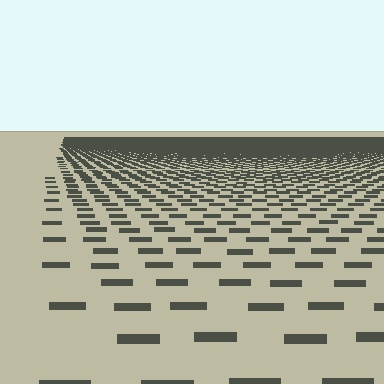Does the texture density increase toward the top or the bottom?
Density increases toward the top.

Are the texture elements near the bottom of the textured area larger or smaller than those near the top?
Larger. Near the bottom, elements are closer to the viewer and appear at a bigger on-screen size.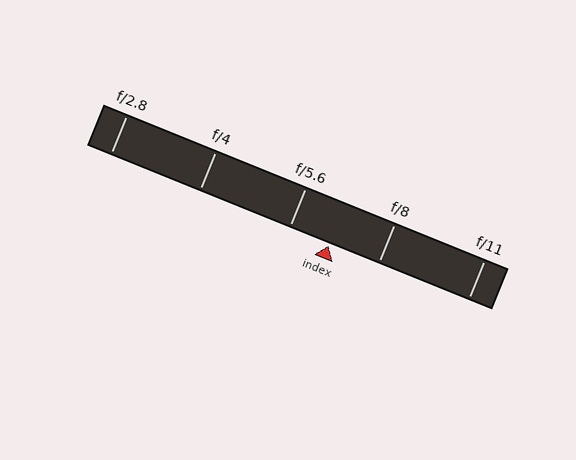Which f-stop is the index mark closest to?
The index mark is closest to f/5.6.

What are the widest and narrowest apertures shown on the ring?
The widest aperture shown is f/2.8 and the narrowest is f/11.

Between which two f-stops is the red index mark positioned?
The index mark is between f/5.6 and f/8.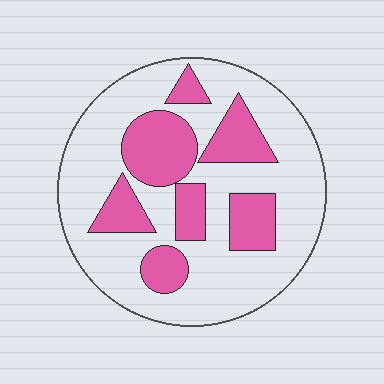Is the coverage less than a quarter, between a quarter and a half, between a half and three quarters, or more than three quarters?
Between a quarter and a half.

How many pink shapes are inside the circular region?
7.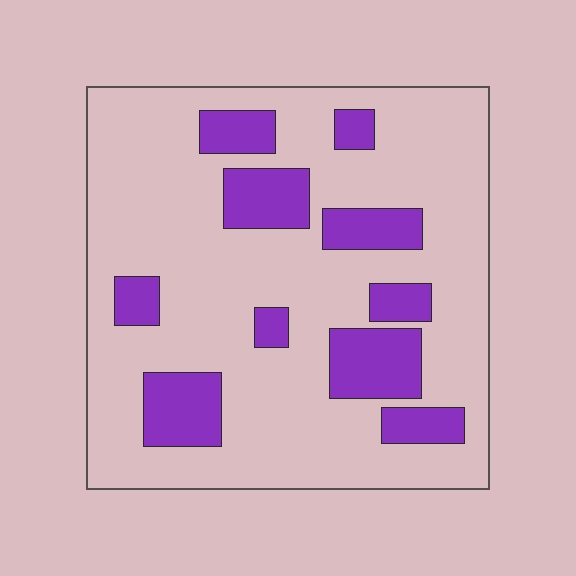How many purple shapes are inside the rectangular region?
10.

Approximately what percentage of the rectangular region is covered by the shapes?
Approximately 20%.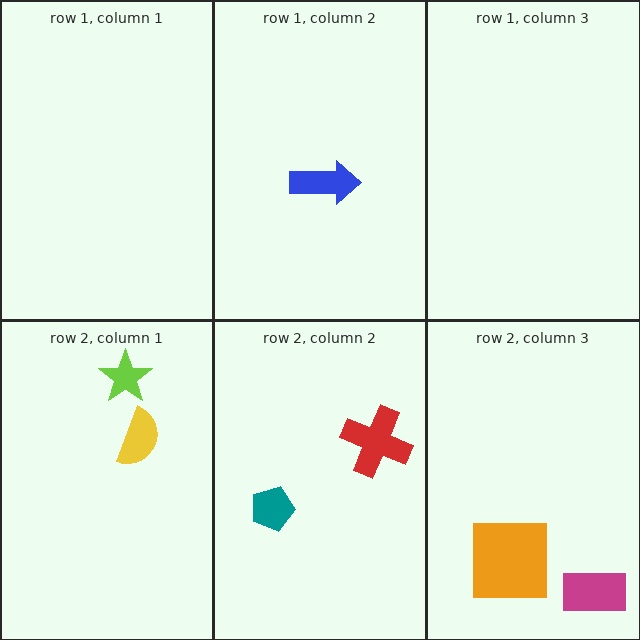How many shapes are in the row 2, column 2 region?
2.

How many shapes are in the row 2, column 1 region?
2.